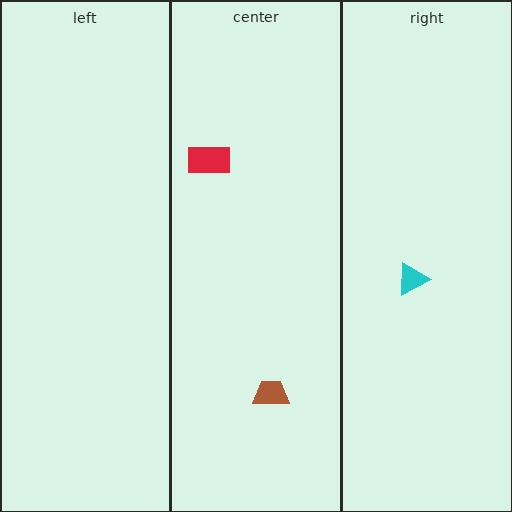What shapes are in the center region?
The red rectangle, the brown trapezoid.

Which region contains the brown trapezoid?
The center region.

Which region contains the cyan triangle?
The right region.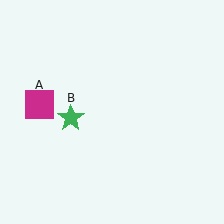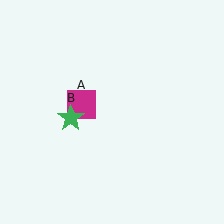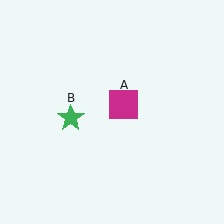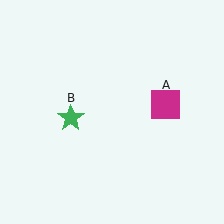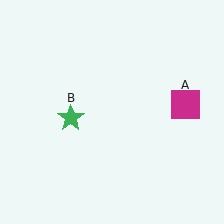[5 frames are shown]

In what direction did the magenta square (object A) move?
The magenta square (object A) moved right.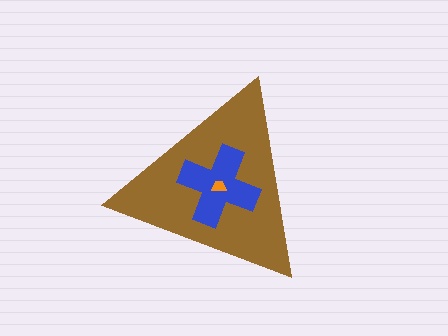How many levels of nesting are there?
3.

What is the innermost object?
The orange trapezoid.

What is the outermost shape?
The brown triangle.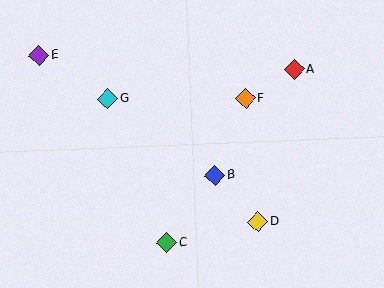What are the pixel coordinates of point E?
Point E is at (39, 55).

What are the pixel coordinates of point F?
Point F is at (246, 99).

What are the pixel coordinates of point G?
Point G is at (108, 98).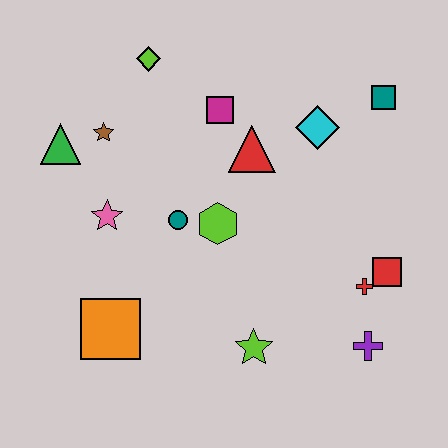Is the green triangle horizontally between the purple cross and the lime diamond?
No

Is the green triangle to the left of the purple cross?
Yes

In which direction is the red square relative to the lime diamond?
The red square is to the right of the lime diamond.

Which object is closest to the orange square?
The pink star is closest to the orange square.